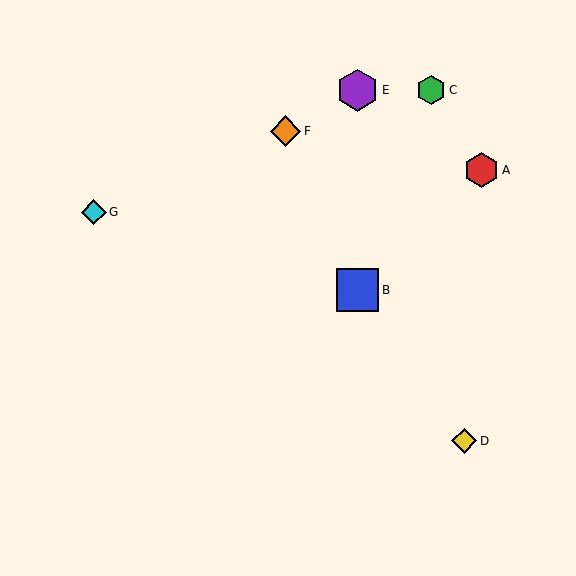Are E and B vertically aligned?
Yes, both are at x≈358.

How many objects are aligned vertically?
2 objects (B, E) are aligned vertically.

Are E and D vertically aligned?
No, E is at x≈358 and D is at x≈464.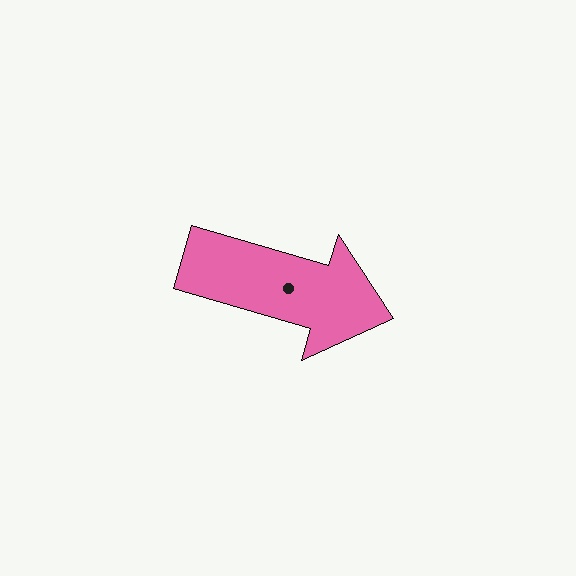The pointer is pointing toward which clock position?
Roughly 4 o'clock.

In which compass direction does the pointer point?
East.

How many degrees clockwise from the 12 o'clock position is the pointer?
Approximately 106 degrees.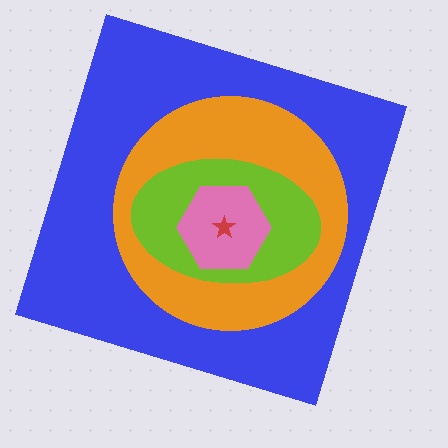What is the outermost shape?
The blue square.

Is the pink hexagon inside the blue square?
Yes.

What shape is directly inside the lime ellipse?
The pink hexagon.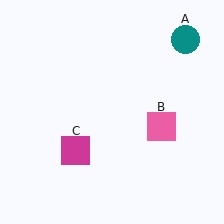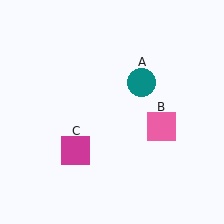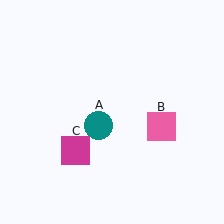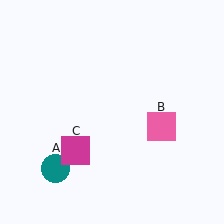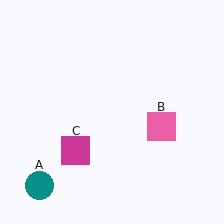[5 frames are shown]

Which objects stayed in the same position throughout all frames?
Pink square (object B) and magenta square (object C) remained stationary.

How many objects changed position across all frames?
1 object changed position: teal circle (object A).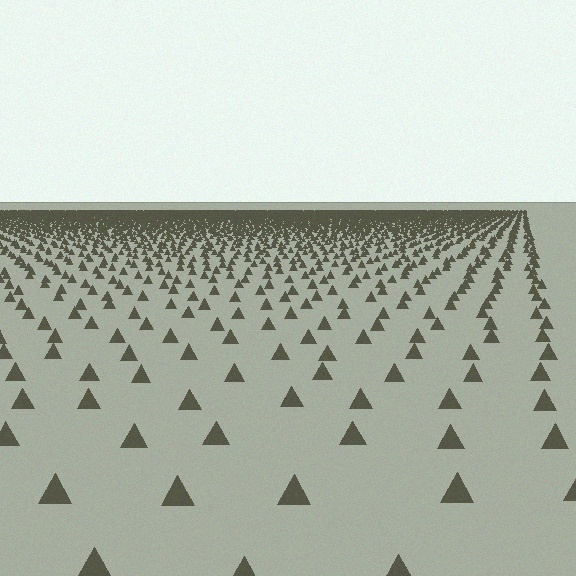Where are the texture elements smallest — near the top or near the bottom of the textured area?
Near the top.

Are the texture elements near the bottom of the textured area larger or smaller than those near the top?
Larger. Near the bottom, elements are closer to the viewer and appear at a bigger on-screen size.